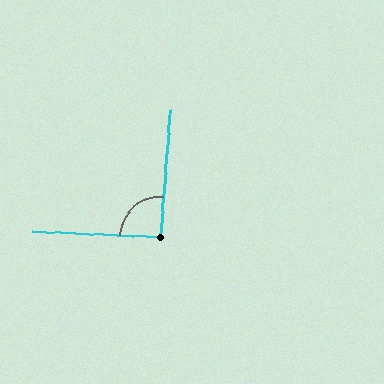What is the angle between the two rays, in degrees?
Approximately 92 degrees.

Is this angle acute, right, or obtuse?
It is approximately a right angle.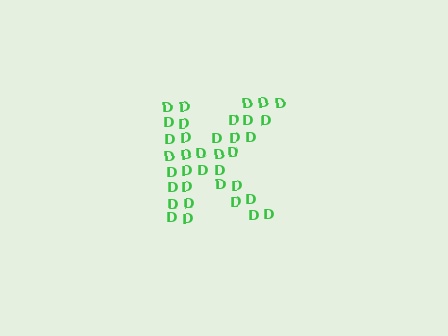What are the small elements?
The small elements are letter D's.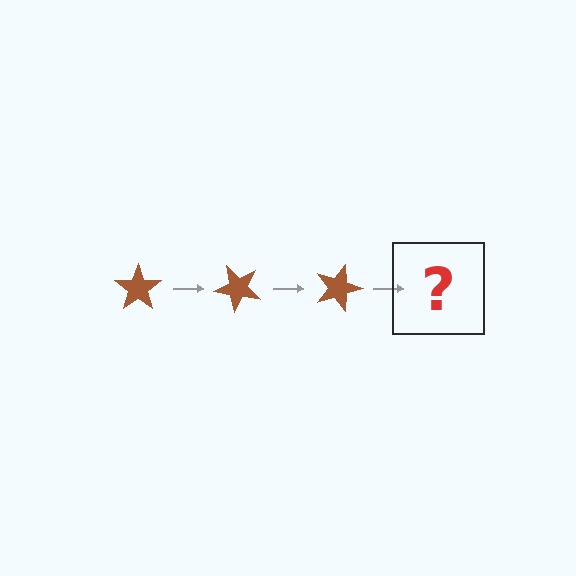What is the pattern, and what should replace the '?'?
The pattern is that the star rotates 45 degrees each step. The '?' should be a brown star rotated 135 degrees.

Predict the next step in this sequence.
The next step is a brown star rotated 135 degrees.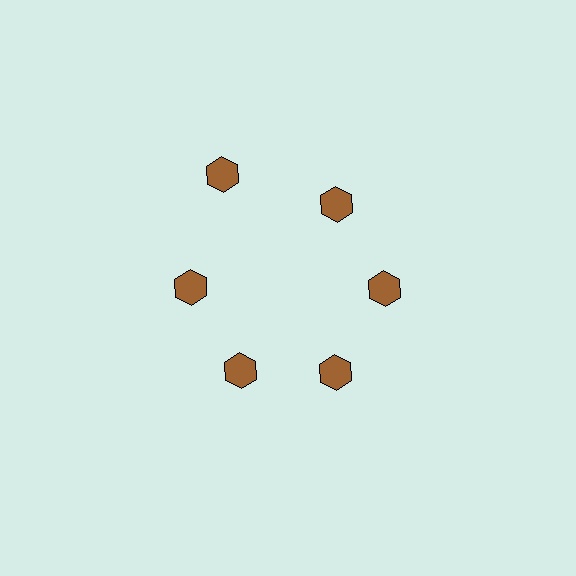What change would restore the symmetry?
The symmetry would be restored by moving it inward, back onto the ring so that all 6 hexagons sit at equal angles and equal distance from the center.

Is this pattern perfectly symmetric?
No. The 6 brown hexagons are arranged in a ring, but one element near the 11 o'clock position is pushed outward from the center, breaking the 6-fold rotational symmetry.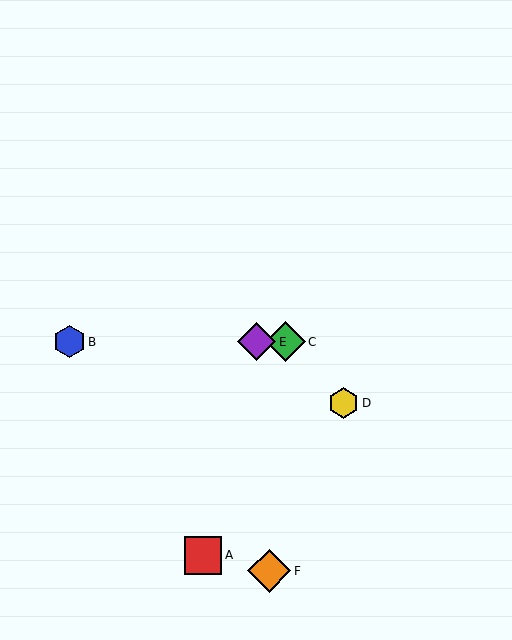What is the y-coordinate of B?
Object B is at y≈342.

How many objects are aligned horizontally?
3 objects (B, C, E) are aligned horizontally.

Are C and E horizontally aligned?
Yes, both are at y≈342.